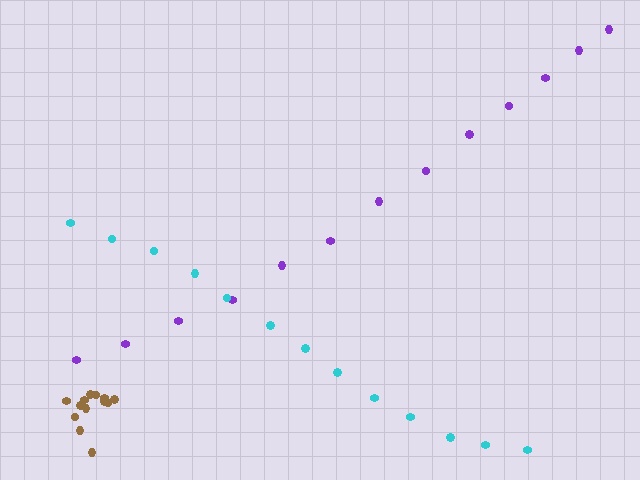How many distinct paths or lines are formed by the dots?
There are 3 distinct paths.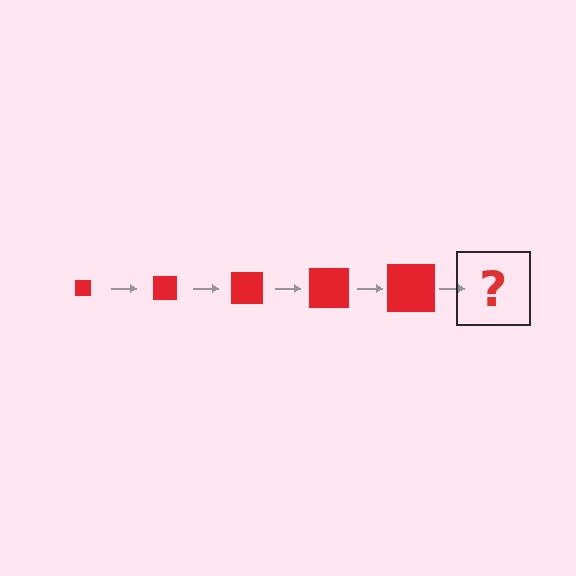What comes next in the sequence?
The next element should be a red square, larger than the previous one.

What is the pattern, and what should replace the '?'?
The pattern is that the square gets progressively larger each step. The '?' should be a red square, larger than the previous one.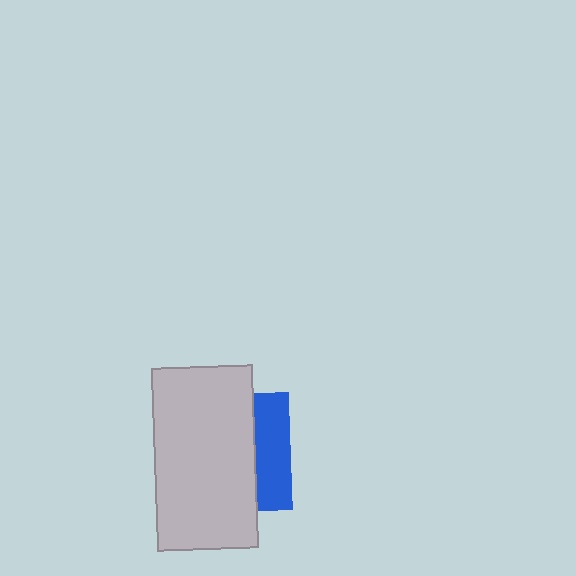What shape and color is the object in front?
The object in front is a light gray rectangle.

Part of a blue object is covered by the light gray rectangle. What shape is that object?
It is a square.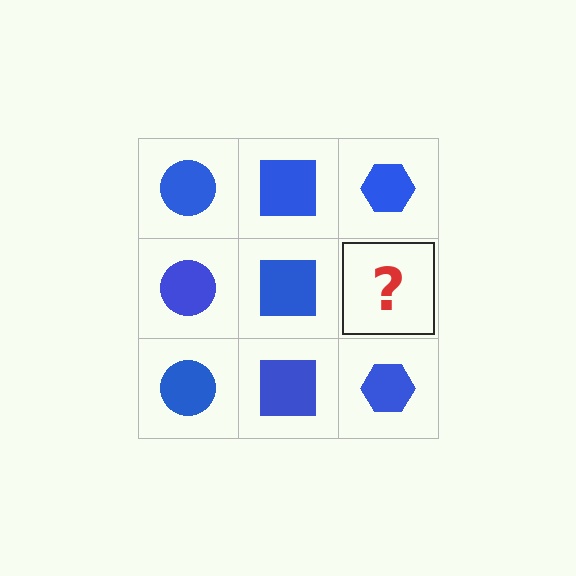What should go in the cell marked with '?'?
The missing cell should contain a blue hexagon.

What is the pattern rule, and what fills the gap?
The rule is that each column has a consistent shape. The gap should be filled with a blue hexagon.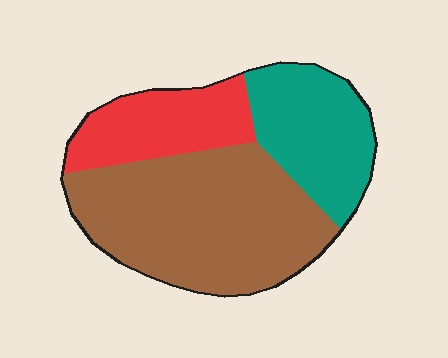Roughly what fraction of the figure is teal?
Teal takes up about one quarter (1/4) of the figure.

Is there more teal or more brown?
Brown.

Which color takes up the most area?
Brown, at roughly 55%.